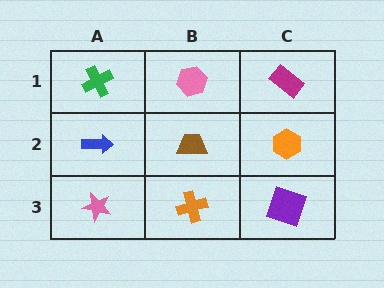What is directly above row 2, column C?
A magenta rectangle.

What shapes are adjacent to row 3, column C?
An orange hexagon (row 2, column C), an orange cross (row 3, column B).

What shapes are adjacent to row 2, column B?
A pink hexagon (row 1, column B), an orange cross (row 3, column B), a blue arrow (row 2, column A), an orange hexagon (row 2, column C).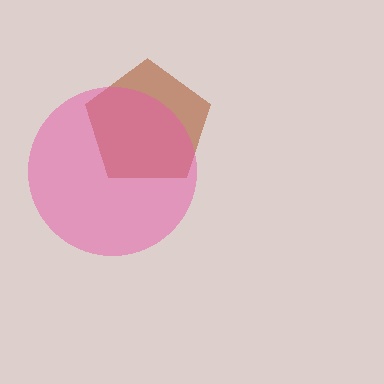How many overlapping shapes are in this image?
There are 2 overlapping shapes in the image.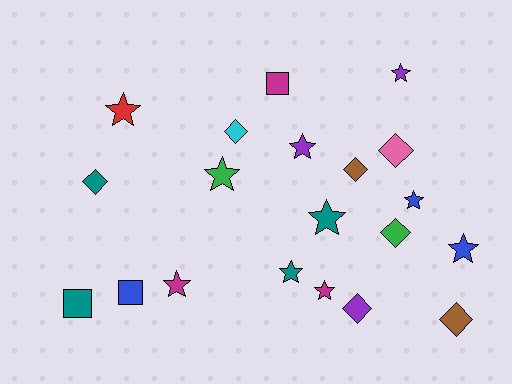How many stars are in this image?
There are 10 stars.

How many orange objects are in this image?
There are no orange objects.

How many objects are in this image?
There are 20 objects.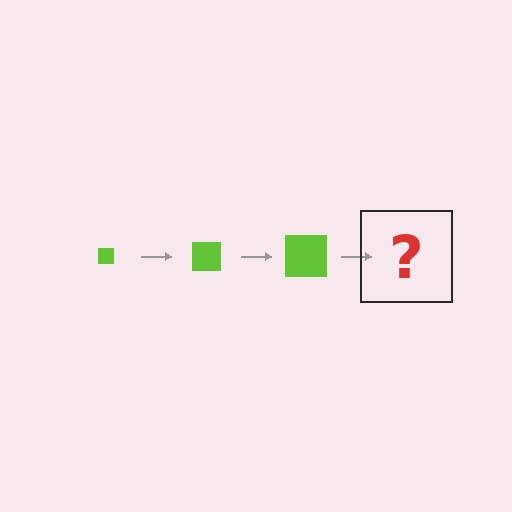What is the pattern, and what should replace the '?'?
The pattern is that the square gets progressively larger each step. The '?' should be a lime square, larger than the previous one.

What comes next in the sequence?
The next element should be a lime square, larger than the previous one.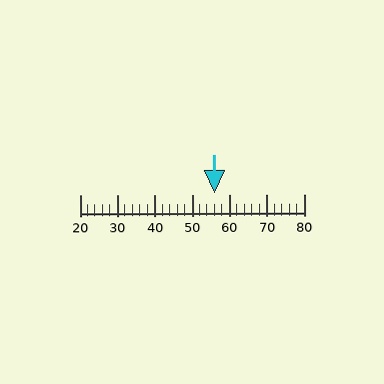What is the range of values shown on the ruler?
The ruler shows values from 20 to 80.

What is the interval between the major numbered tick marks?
The major tick marks are spaced 10 units apart.